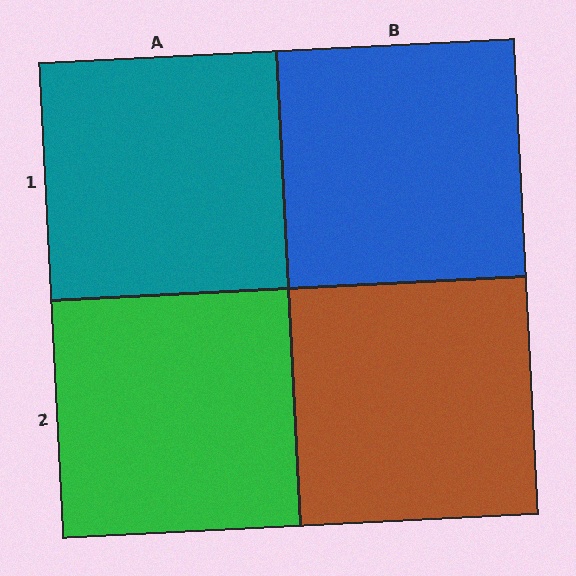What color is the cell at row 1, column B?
Blue.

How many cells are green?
1 cell is green.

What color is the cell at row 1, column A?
Teal.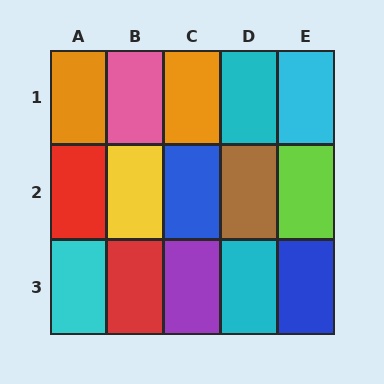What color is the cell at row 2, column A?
Red.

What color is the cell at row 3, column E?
Blue.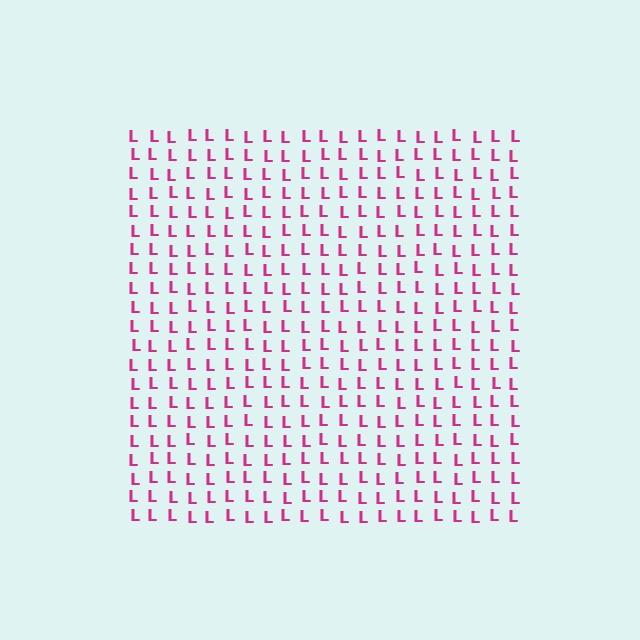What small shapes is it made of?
It is made of small letter L's.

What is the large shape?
The large shape is a square.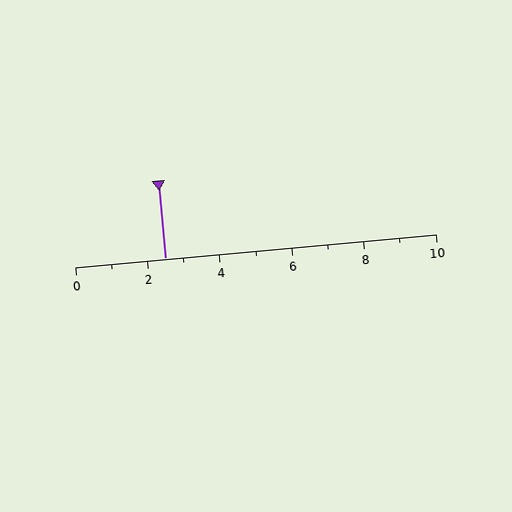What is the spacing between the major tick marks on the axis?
The major ticks are spaced 2 apart.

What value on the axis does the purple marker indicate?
The marker indicates approximately 2.5.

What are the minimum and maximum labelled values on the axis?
The axis runs from 0 to 10.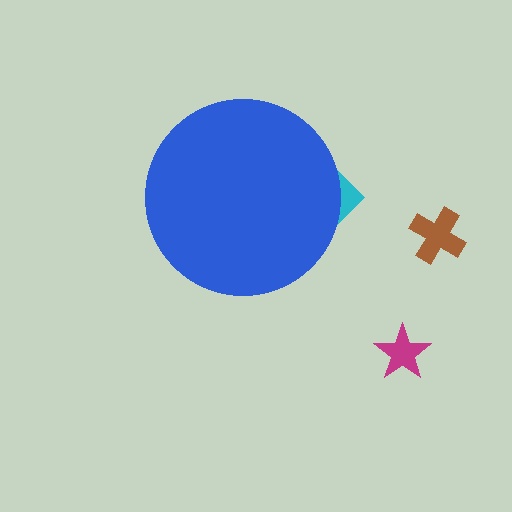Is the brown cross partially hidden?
No, the brown cross is fully visible.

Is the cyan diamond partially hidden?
Yes, the cyan diamond is partially hidden behind the blue circle.